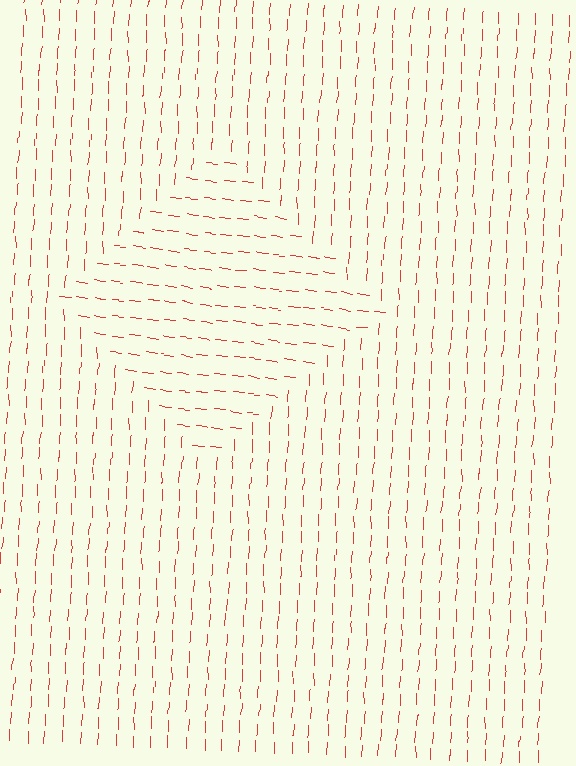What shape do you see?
I see a diamond.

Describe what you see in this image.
The image is filled with small red line segments. A diamond region in the image has lines oriented differently from the surrounding lines, creating a visible texture boundary.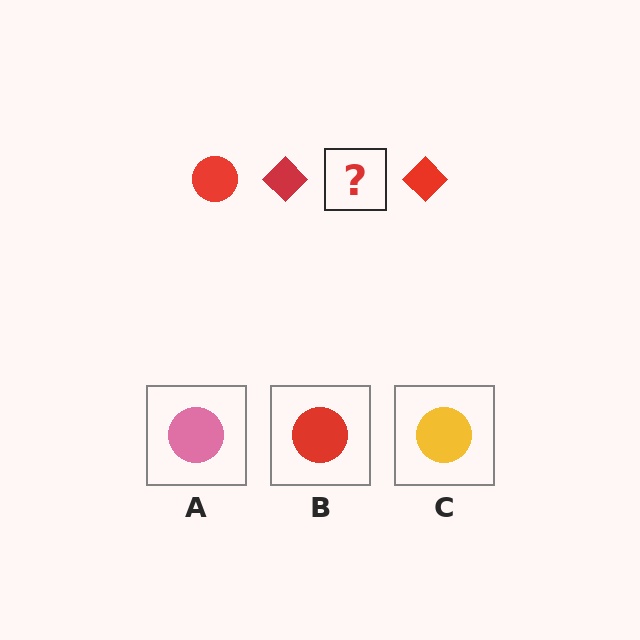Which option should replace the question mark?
Option B.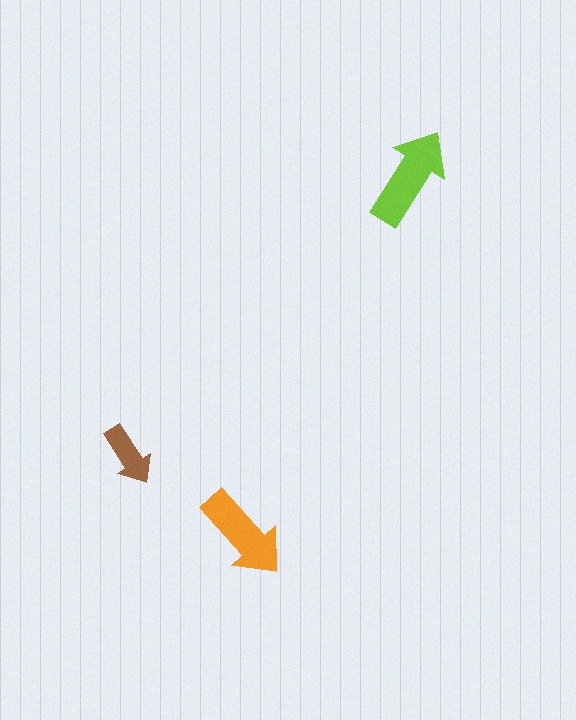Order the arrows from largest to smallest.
the lime one, the orange one, the brown one.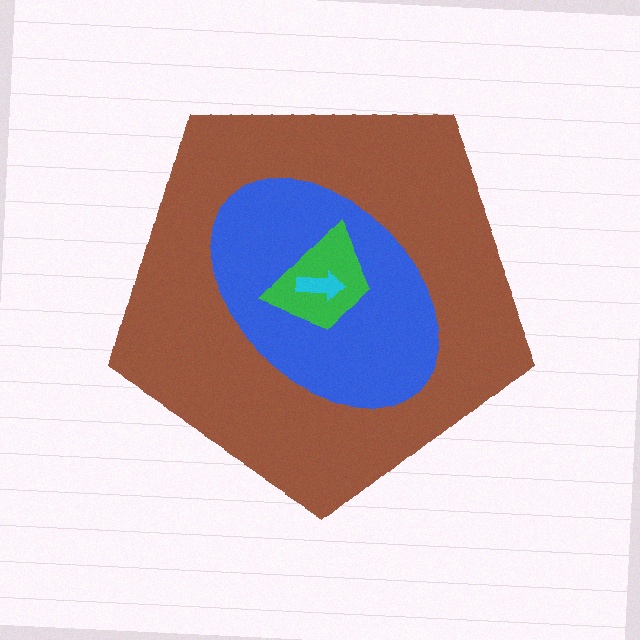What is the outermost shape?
The brown pentagon.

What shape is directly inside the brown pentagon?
The blue ellipse.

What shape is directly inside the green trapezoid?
The cyan arrow.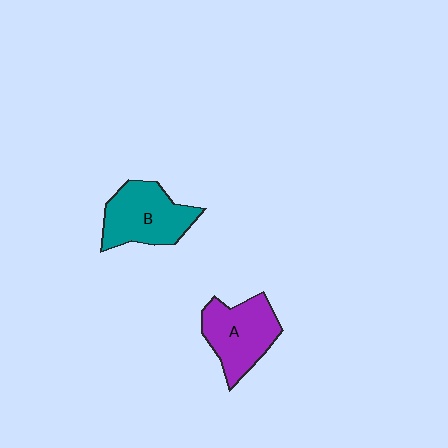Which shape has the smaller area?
Shape A (purple).